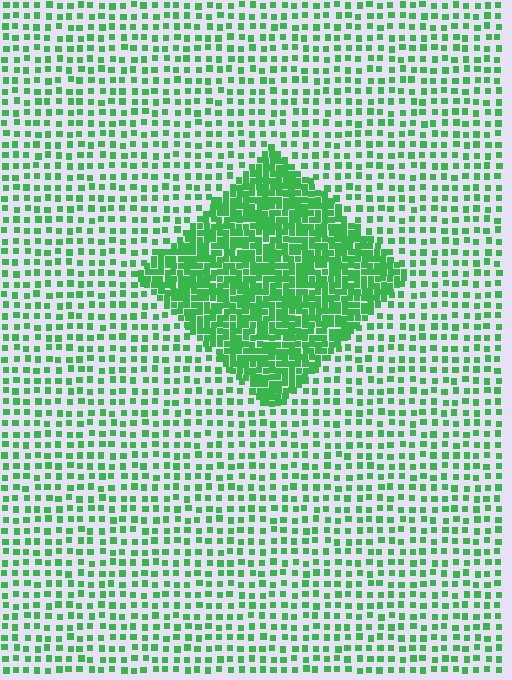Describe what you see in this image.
The image contains small green elements arranged at two different densities. A diamond-shaped region is visible where the elements are more densely packed than the surrounding area.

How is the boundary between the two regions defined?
The boundary is defined by a change in element density (approximately 2.7x ratio). All elements are the same color, size, and shape.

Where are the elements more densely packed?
The elements are more densely packed inside the diamond boundary.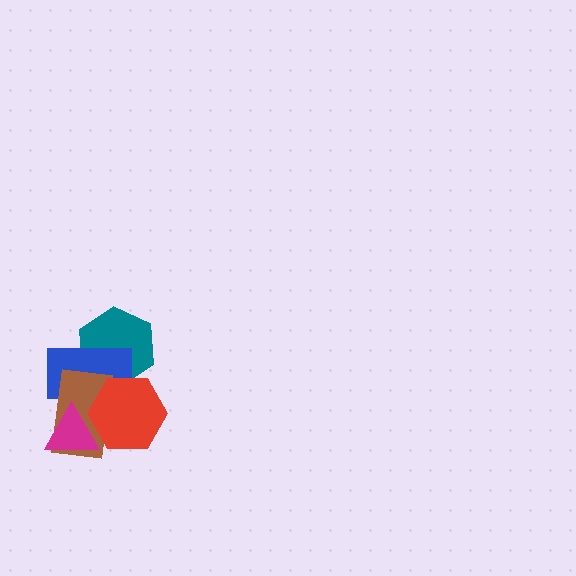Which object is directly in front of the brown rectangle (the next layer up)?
The red hexagon is directly in front of the brown rectangle.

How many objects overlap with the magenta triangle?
3 objects overlap with the magenta triangle.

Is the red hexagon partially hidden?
Yes, it is partially covered by another shape.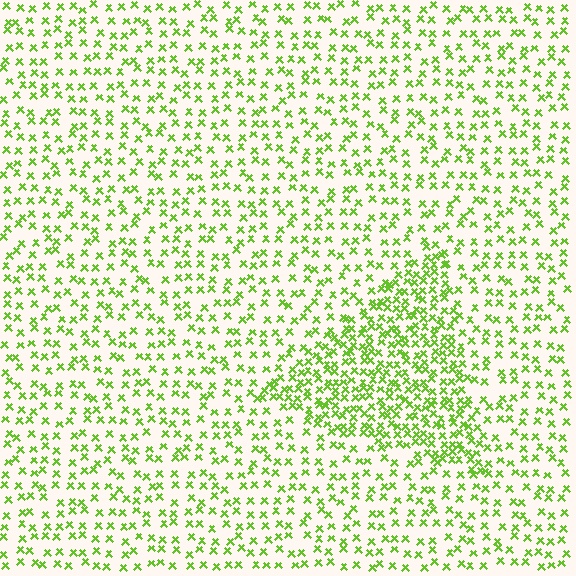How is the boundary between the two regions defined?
The boundary is defined by a change in element density (approximately 2.1x ratio). All elements are the same color, size, and shape.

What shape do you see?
I see a triangle.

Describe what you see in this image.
The image contains small lime elements arranged at two different densities. A triangle-shaped region is visible where the elements are more densely packed than the surrounding area.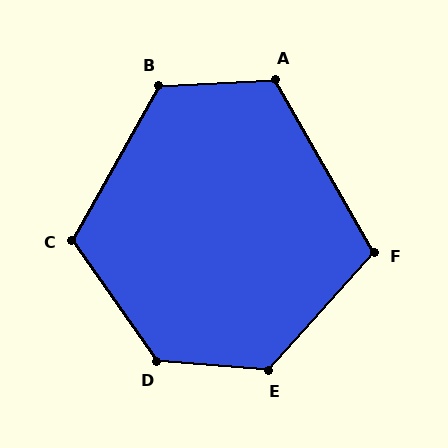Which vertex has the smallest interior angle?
F, at approximately 108 degrees.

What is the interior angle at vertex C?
Approximately 116 degrees (obtuse).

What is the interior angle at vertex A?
Approximately 117 degrees (obtuse).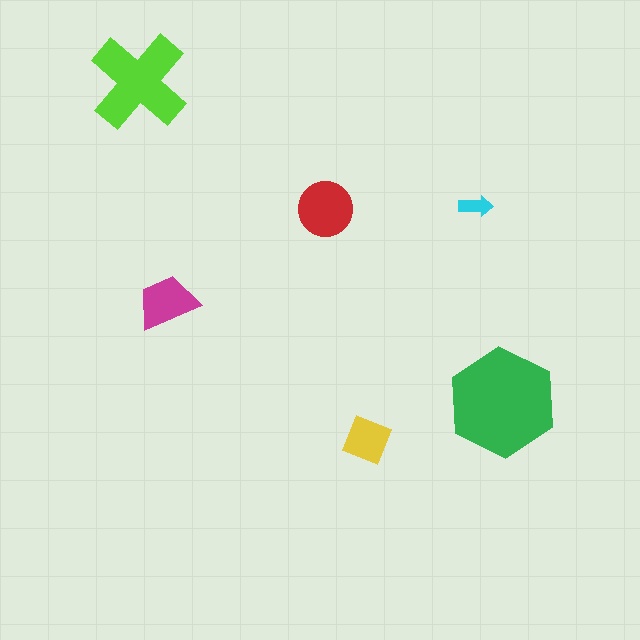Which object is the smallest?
The cyan arrow.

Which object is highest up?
The lime cross is topmost.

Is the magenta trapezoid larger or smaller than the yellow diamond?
Larger.